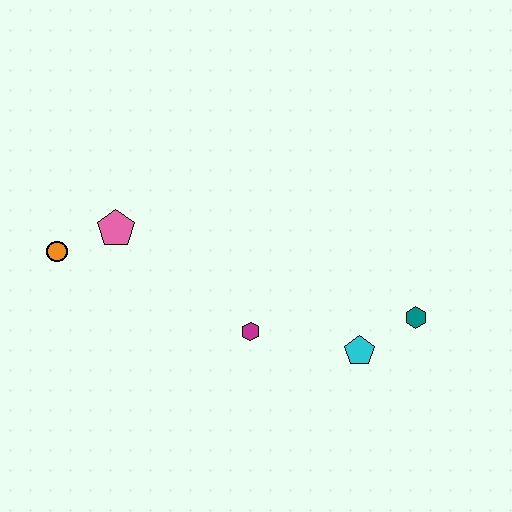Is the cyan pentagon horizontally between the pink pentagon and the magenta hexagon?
No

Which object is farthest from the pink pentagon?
The teal hexagon is farthest from the pink pentagon.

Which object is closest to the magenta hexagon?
The cyan pentagon is closest to the magenta hexagon.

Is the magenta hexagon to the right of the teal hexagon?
No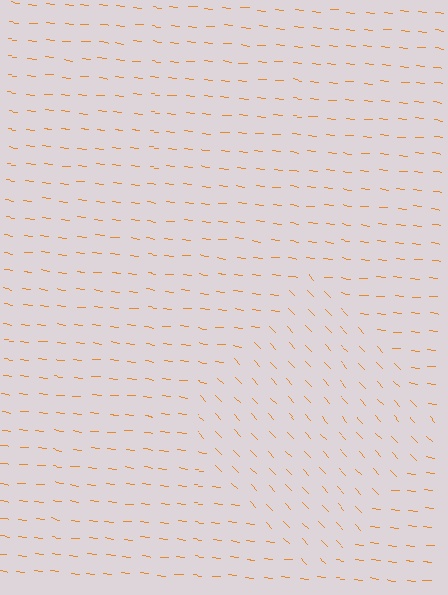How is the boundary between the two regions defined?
The boundary is defined purely by a change in line orientation (approximately 40 degrees difference). All lines are the same color and thickness.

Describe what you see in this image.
The image is filled with small orange line segments. A diamond region in the image has lines oriented differently from the surrounding lines, creating a visible texture boundary.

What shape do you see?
I see a diamond.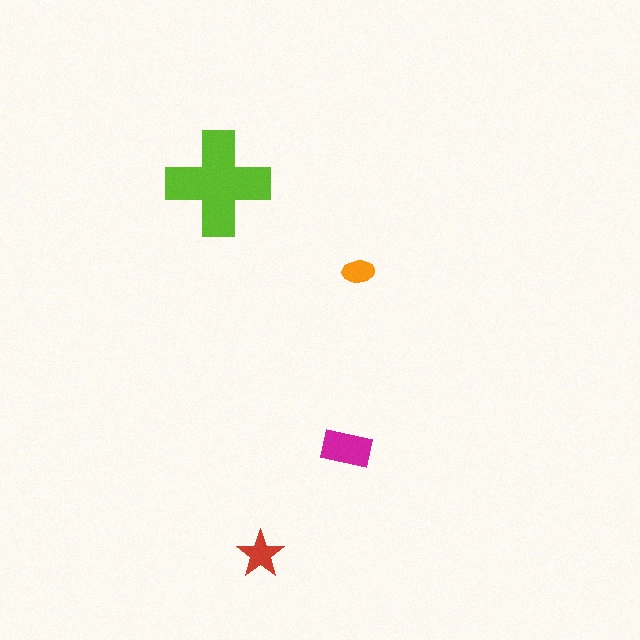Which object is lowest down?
The red star is bottommost.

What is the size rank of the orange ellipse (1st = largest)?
4th.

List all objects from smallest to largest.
The orange ellipse, the red star, the magenta rectangle, the lime cross.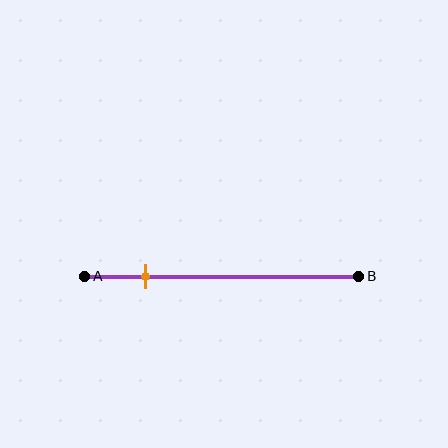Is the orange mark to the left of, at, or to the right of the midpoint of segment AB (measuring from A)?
The orange mark is to the left of the midpoint of segment AB.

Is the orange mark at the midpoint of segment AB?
No, the mark is at about 20% from A, not at the 50% midpoint.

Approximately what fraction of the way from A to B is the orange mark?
The orange mark is approximately 20% of the way from A to B.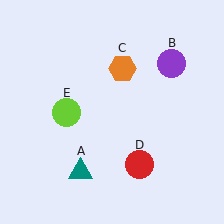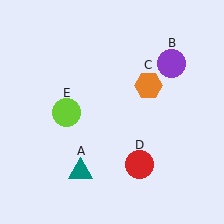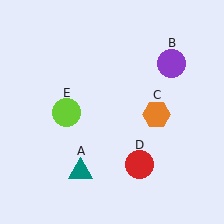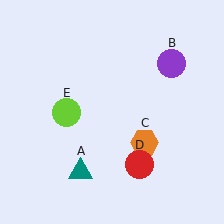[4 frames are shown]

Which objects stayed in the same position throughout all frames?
Teal triangle (object A) and purple circle (object B) and red circle (object D) and lime circle (object E) remained stationary.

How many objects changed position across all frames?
1 object changed position: orange hexagon (object C).